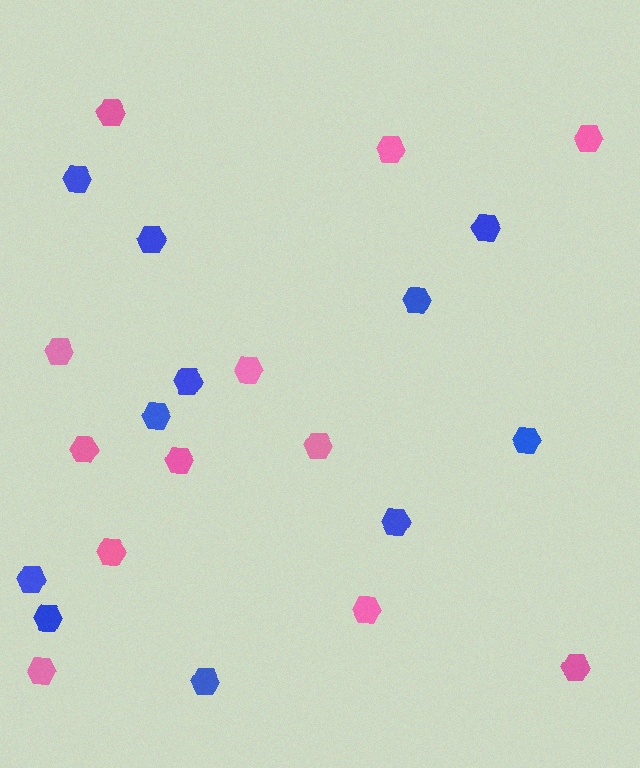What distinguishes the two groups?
There are 2 groups: one group of pink hexagons (12) and one group of blue hexagons (11).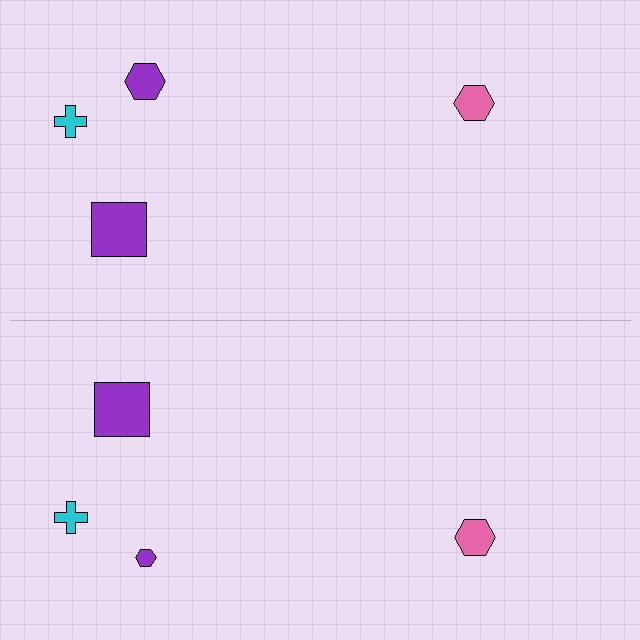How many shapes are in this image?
There are 8 shapes in this image.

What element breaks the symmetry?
The purple hexagon on the bottom side has a different size than its mirror counterpart.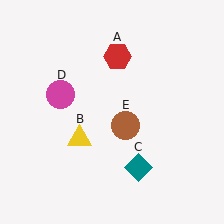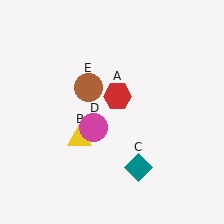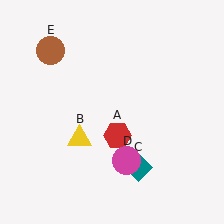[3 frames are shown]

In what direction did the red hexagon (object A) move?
The red hexagon (object A) moved down.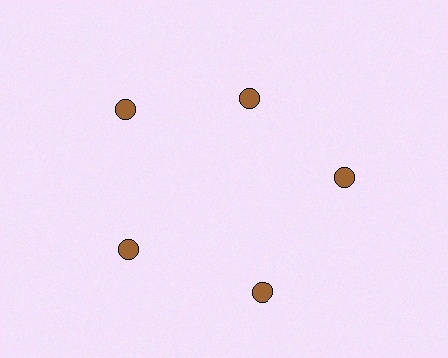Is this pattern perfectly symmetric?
No. The 5 brown circles are arranged in a ring, but one element near the 1 o'clock position is pulled inward toward the center, breaking the 5-fold rotational symmetry.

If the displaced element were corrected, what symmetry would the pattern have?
It would have 5-fold rotational symmetry — the pattern would map onto itself every 72 degrees.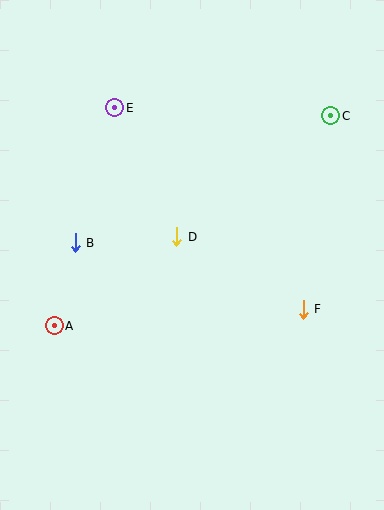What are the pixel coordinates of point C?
Point C is at (331, 116).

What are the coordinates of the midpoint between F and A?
The midpoint between F and A is at (179, 317).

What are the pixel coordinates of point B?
Point B is at (75, 243).